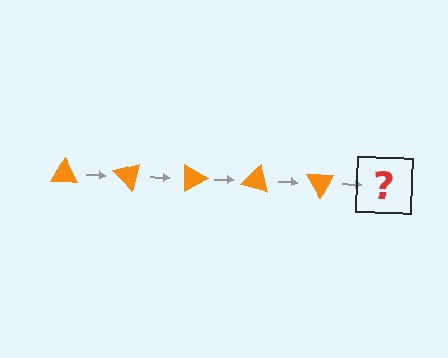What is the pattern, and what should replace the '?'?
The pattern is that the triangle rotates 45 degrees each step. The '?' should be an orange triangle rotated 225 degrees.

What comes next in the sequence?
The next element should be an orange triangle rotated 225 degrees.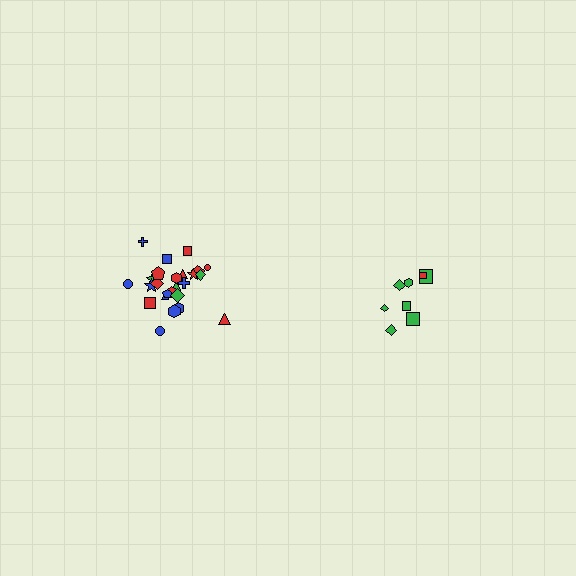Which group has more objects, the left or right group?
The left group.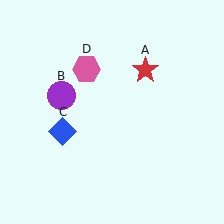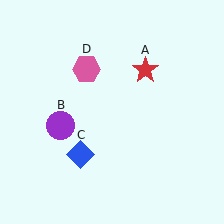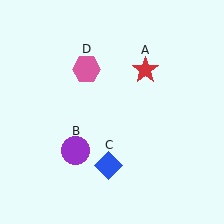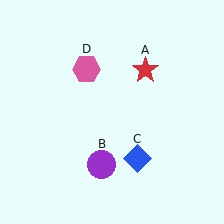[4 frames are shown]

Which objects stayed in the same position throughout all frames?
Red star (object A) and pink hexagon (object D) remained stationary.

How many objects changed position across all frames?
2 objects changed position: purple circle (object B), blue diamond (object C).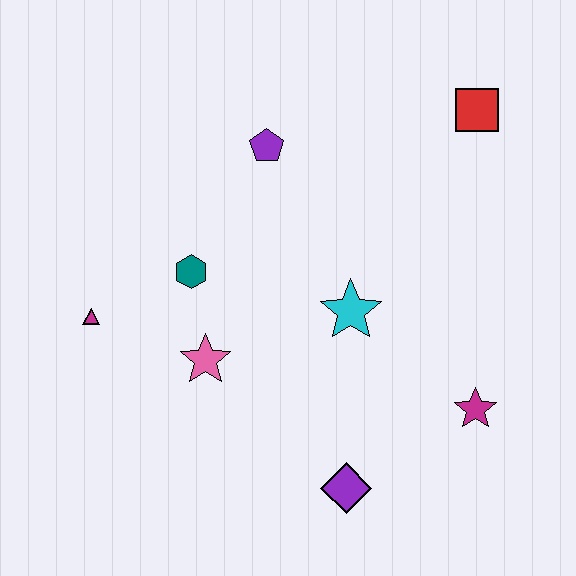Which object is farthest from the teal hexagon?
The red square is farthest from the teal hexagon.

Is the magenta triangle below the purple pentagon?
Yes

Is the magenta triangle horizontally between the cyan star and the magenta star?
No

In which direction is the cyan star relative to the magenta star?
The cyan star is to the left of the magenta star.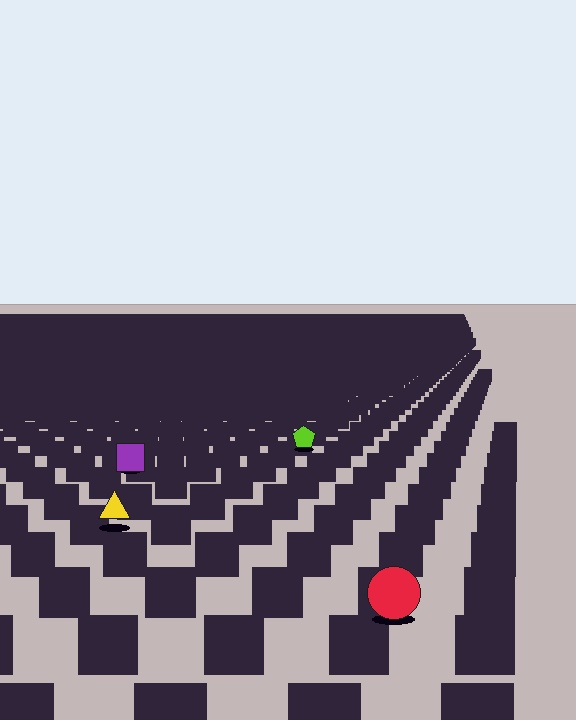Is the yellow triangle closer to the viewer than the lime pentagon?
Yes. The yellow triangle is closer — you can tell from the texture gradient: the ground texture is coarser near it.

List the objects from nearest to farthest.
From nearest to farthest: the red circle, the yellow triangle, the purple square, the lime pentagon.